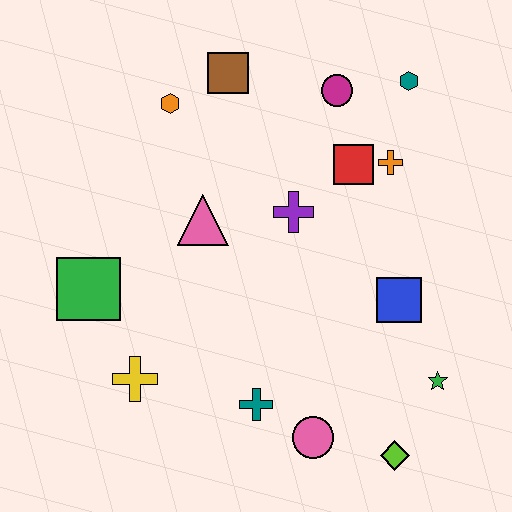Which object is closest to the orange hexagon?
The brown square is closest to the orange hexagon.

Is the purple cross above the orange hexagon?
No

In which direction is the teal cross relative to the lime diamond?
The teal cross is to the left of the lime diamond.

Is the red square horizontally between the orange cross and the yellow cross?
Yes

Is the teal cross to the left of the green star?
Yes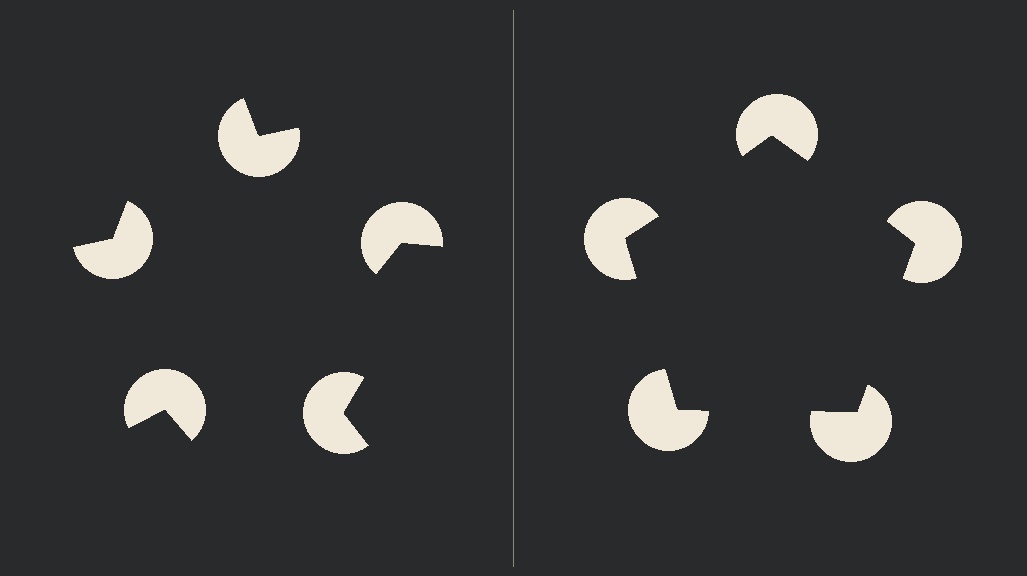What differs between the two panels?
The pac-man discs are positioned identically on both sides; only the wedge orientations differ. On the right they align to a pentagon; on the left they are misaligned.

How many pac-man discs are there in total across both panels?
10 — 5 on each side.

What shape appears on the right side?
An illusory pentagon.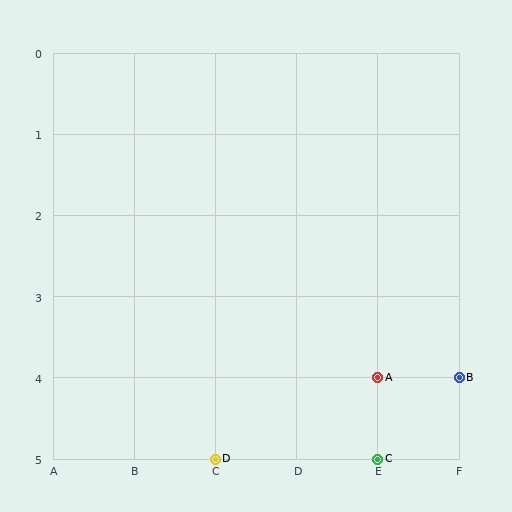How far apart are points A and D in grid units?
Points A and D are 2 columns and 1 row apart (about 2.2 grid units diagonally).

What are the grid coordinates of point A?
Point A is at grid coordinates (E, 4).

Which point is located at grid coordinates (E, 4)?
Point A is at (E, 4).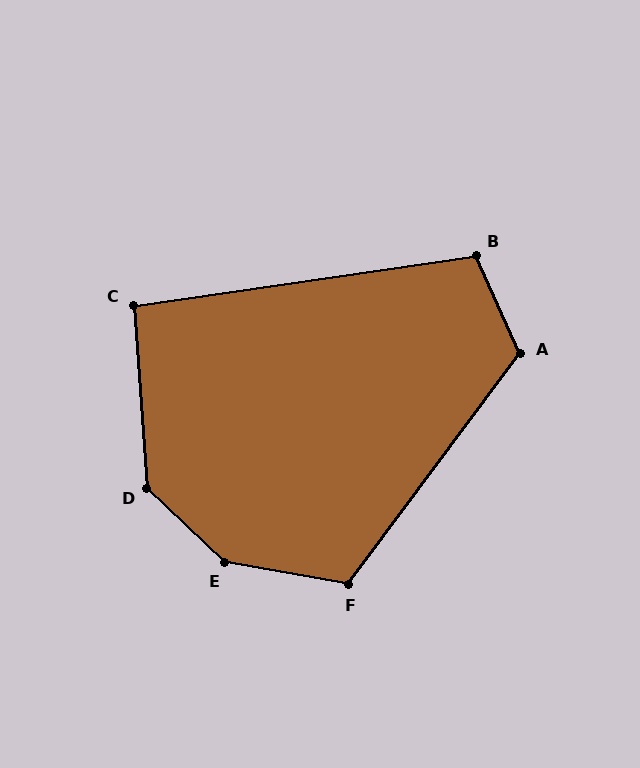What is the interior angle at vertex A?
Approximately 119 degrees (obtuse).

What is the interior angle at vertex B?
Approximately 106 degrees (obtuse).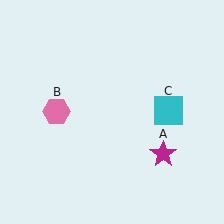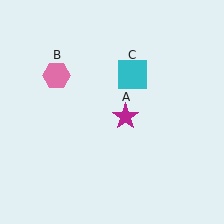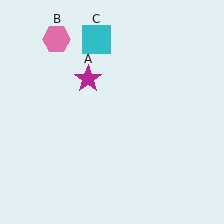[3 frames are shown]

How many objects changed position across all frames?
3 objects changed position: magenta star (object A), pink hexagon (object B), cyan square (object C).